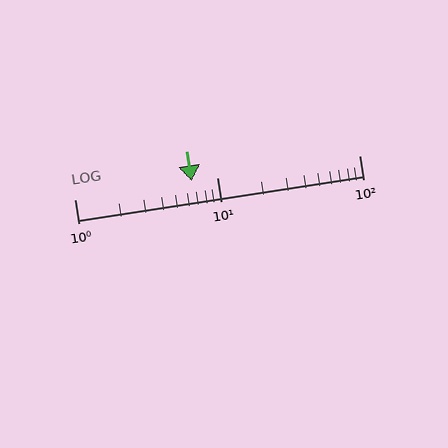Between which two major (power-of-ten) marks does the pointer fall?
The pointer is between 1 and 10.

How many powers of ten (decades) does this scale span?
The scale spans 2 decades, from 1 to 100.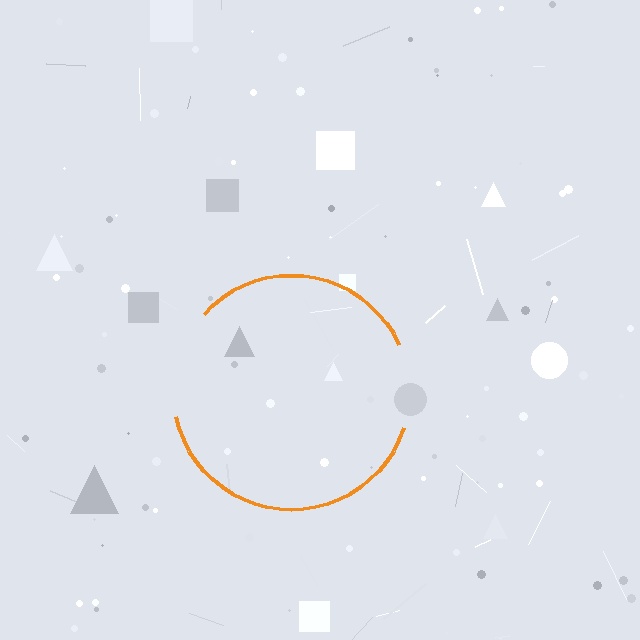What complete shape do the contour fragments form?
The contour fragments form a circle.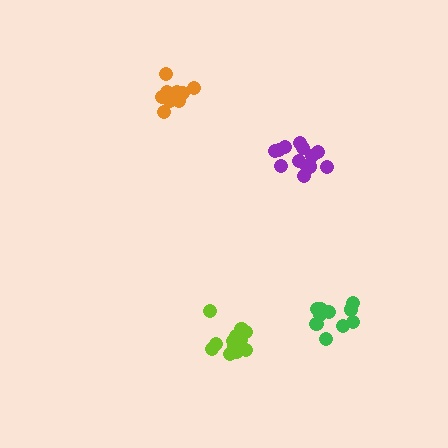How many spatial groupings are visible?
There are 4 spatial groupings.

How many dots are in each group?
Group 1: 12 dots, Group 2: 10 dots, Group 3: 13 dots, Group 4: 15 dots (50 total).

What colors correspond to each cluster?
The clusters are colored: orange, green, purple, lime.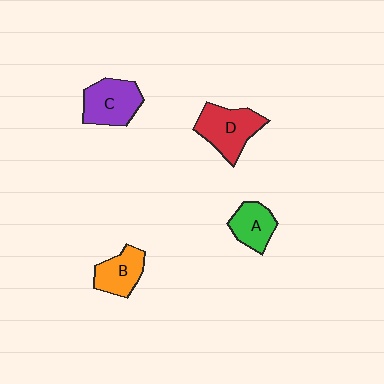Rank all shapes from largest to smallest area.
From largest to smallest: D (red), C (purple), B (orange), A (green).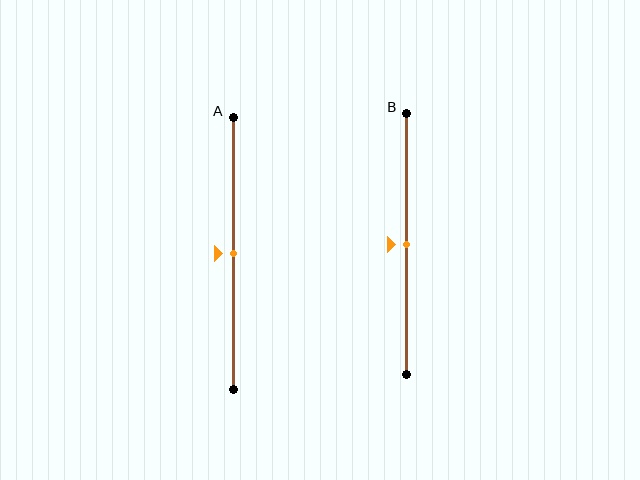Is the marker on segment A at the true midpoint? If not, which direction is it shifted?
Yes, the marker on segment A is at the true midpoint.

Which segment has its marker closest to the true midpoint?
Segment A has its marker closest to the true midpoint.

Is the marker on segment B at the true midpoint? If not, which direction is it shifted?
Yes, the marker on segment B is at the true midpoint.